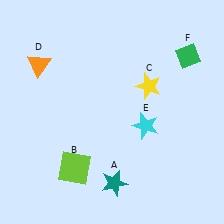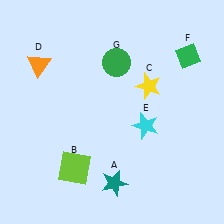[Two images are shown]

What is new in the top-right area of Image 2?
A green circle (G) was added in the top-right area of Image 2.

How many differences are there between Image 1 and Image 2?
There is 1 difference between the two images.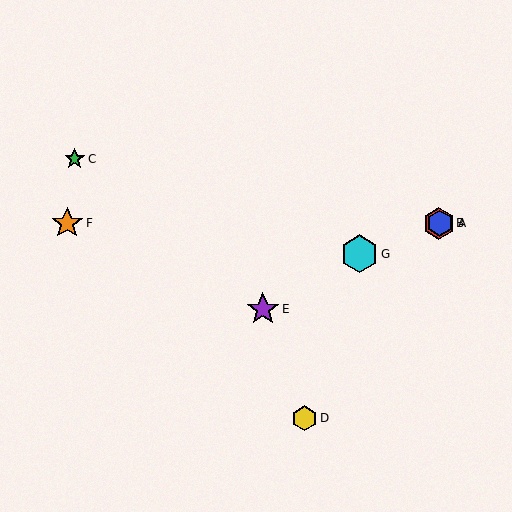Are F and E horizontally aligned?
No, F is at y≈223 and E is at y≈309.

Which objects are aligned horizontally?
Objects A, B, F are aligned horizontally.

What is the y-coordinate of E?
Object E is at y≈309.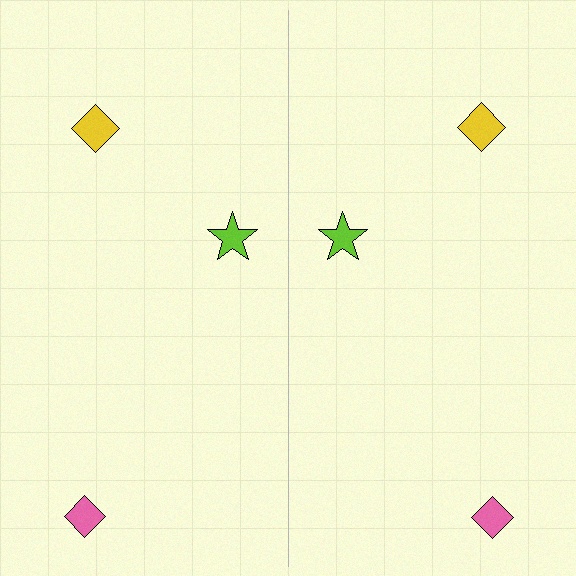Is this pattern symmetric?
Yes, this pattern has bilateral (reflection) symmetry.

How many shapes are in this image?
There are 6 shapes in this image.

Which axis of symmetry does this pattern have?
The pattern has a vertical axis of symmetry running through the center of the image.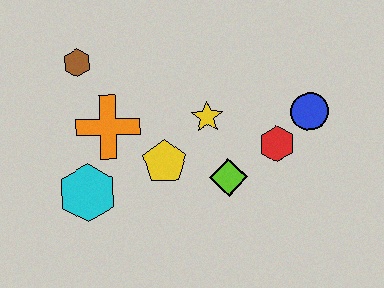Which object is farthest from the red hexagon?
The brown hexagon is farthest from the red hexagon.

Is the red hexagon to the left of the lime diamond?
No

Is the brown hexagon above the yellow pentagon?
Yes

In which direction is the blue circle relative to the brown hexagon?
The blue circle is to the right of the brown hexagon.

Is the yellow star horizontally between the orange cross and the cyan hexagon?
No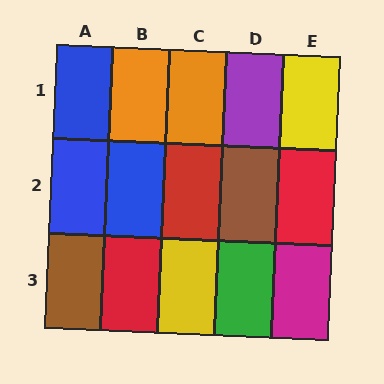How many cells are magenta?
1 cell is magenta.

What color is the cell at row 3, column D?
Green.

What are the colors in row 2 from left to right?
Blue, blue, red, brown, red.